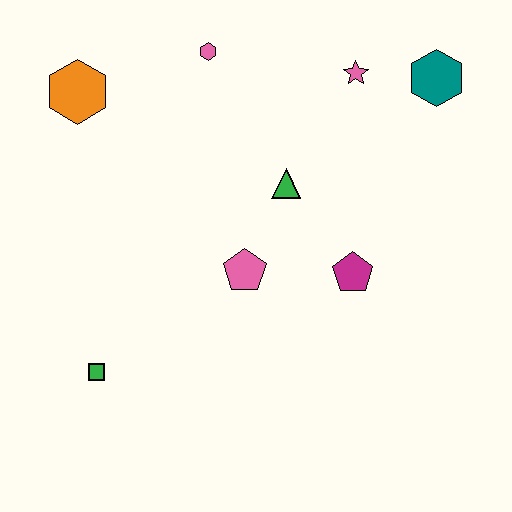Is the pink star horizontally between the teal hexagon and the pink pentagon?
Yes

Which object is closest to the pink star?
The teal hexagon is closest to the pink star.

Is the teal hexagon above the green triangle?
Yes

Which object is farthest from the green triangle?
The green square is farthest from the green triangle.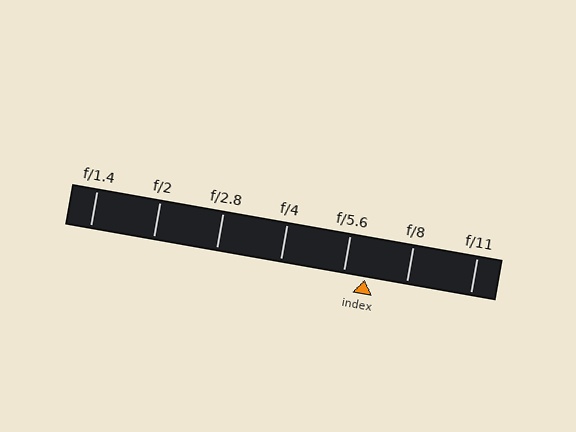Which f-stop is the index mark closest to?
The index mark is closest to f/5.6.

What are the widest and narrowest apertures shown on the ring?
The widest aperture shown is f/1.4 and the narrowest is f/11.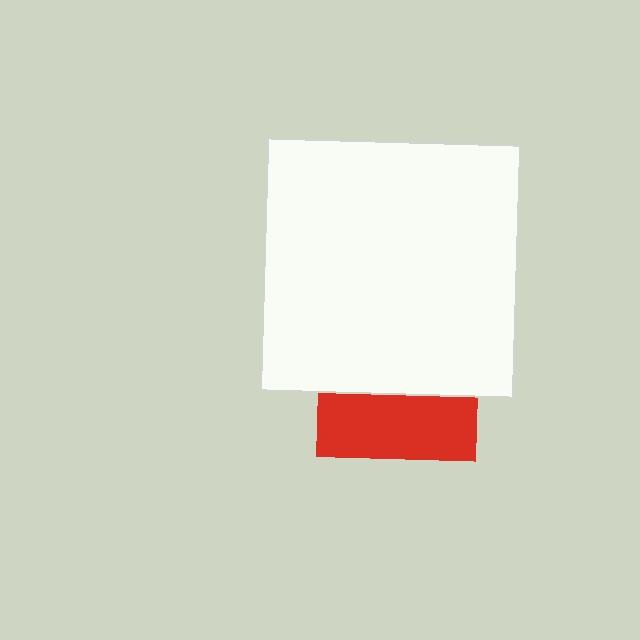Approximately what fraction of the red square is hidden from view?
Roughly 60% of the red square is hidden behind the white square.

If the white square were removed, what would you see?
You would see the complete red square.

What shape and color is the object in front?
The object in front is a white square.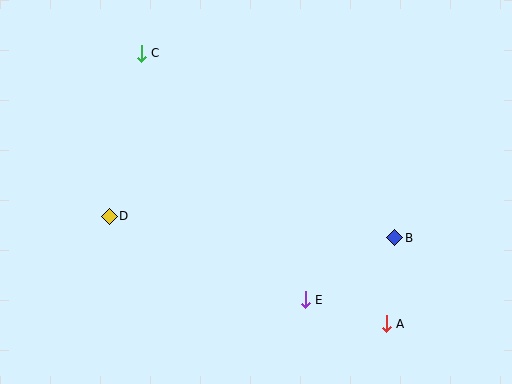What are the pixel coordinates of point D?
Point D is at (109, 216).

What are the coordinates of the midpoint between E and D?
The midpoint between E and D is at (207, 258).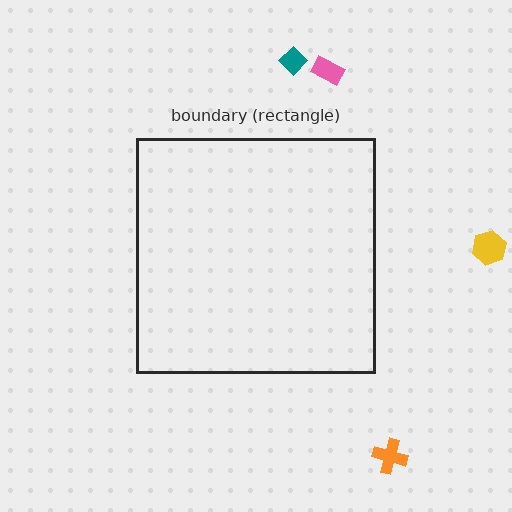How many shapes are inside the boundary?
0 inside, 4 outside.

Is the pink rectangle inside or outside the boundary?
Outside.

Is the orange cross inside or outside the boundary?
Outside.